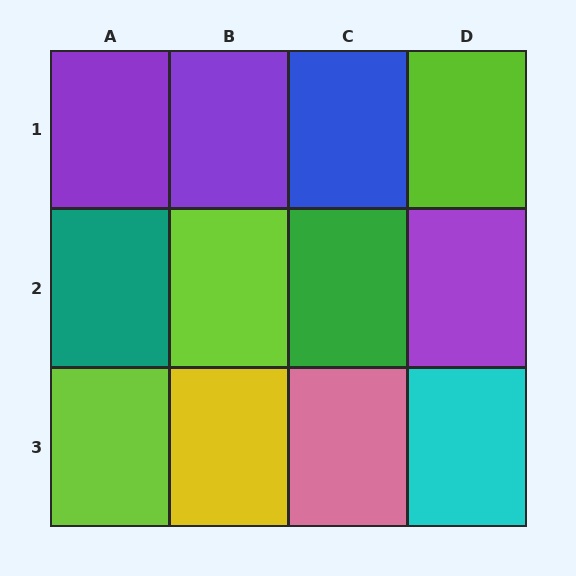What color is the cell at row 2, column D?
Purple.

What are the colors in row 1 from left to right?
Purple, purple, blue, lime.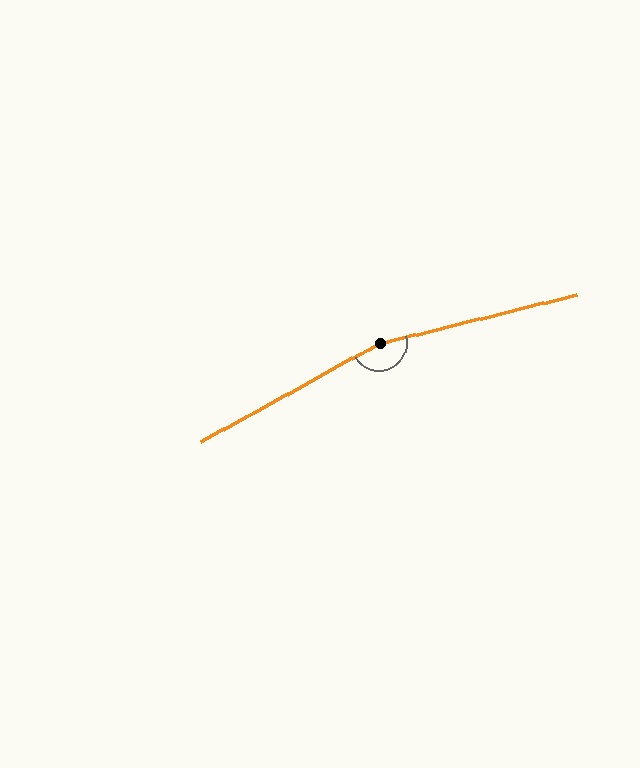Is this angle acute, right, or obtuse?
It is obtuse.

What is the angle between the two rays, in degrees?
Approximately 165 degrees.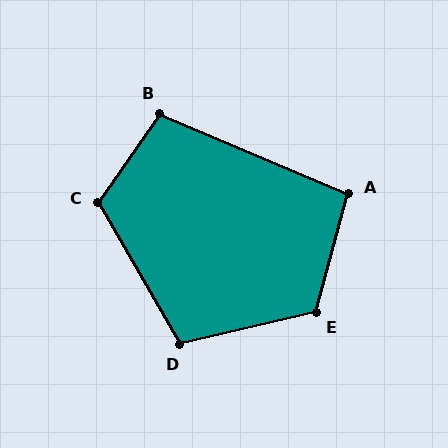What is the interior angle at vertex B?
Approximately 102 degrees (obtuse).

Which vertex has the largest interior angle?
E, at approximately 118 degrees.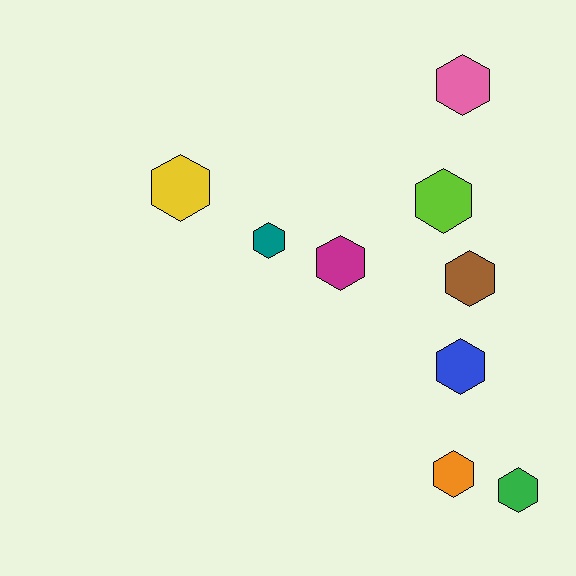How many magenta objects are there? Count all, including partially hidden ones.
There is 1 magenta object.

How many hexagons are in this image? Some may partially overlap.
There are 9 hexagons.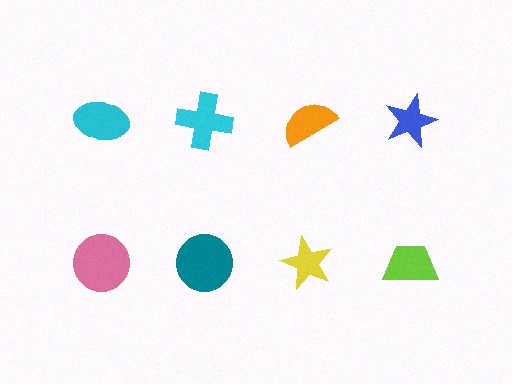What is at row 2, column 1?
A pink circle.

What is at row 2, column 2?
A teal circle.